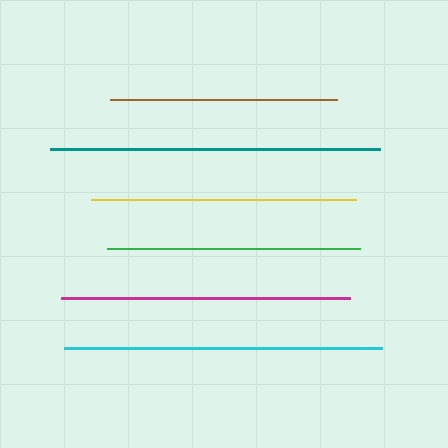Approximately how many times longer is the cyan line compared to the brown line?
The cyan line is approximately 1.4 times the length of the brown line.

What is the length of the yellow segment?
The yellow segment is approximately 265 pixels long.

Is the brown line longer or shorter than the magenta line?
The magenta line is longer than the brown line.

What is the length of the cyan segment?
The cyan segment is approximately 318 pixels long.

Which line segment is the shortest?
The brown line is the shortest at approximately 227 pixels.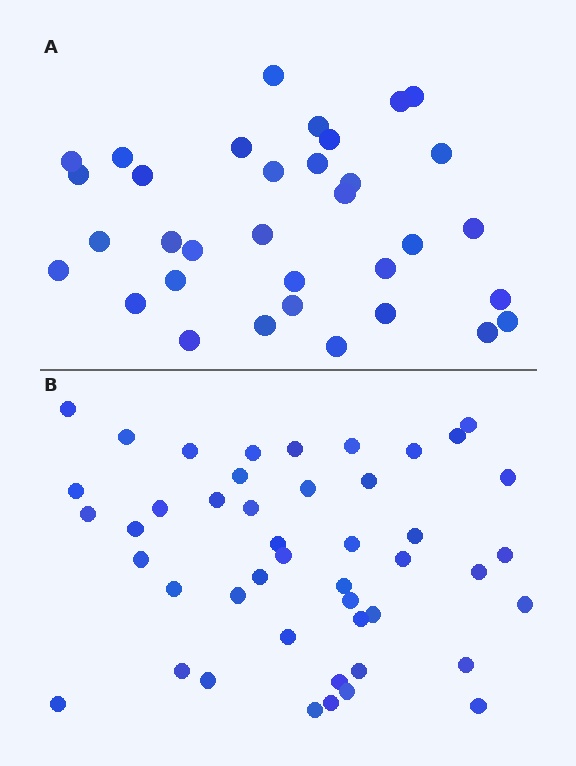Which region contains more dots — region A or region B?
Region B (the bottom region) has more dots.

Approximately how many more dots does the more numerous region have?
Region B has roughly 12 or so more dots than region A.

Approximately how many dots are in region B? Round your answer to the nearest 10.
About 50 dots. (The exact count is 46, which rounds to 50.)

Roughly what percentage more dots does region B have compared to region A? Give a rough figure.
About 35% more.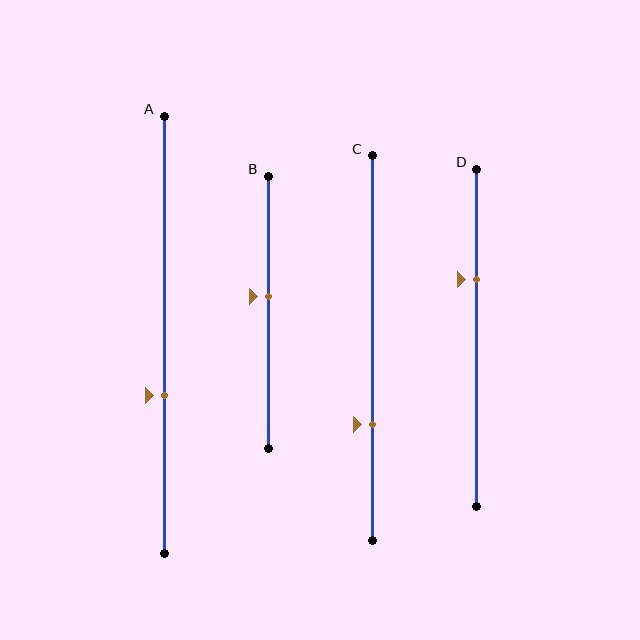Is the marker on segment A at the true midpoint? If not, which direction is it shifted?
No, the marker on segment A is shifted downward by about 14% of the segment length.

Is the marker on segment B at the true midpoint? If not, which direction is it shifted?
No, the marker on segment B is shifted upward by about 6% of the segment length.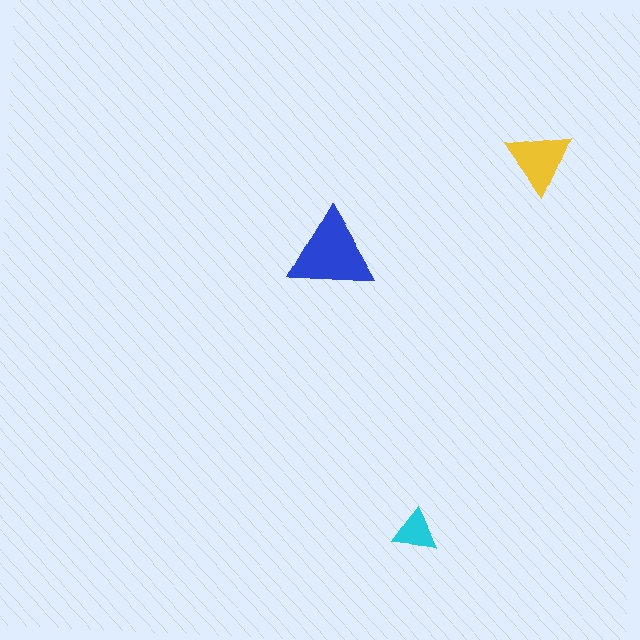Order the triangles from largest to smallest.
the blue one, the yellow one, the cyan one.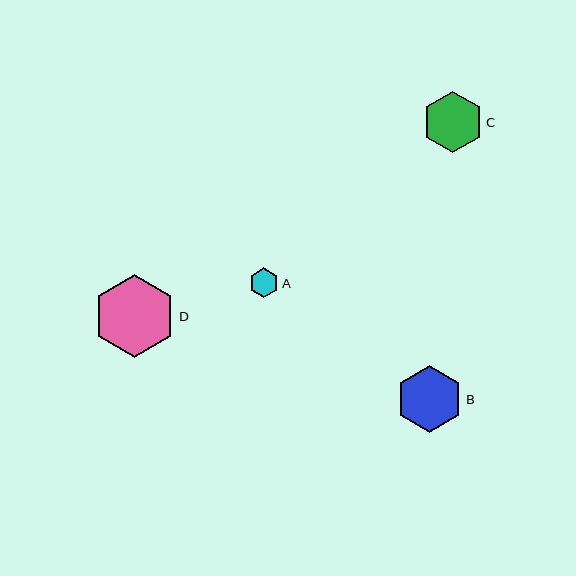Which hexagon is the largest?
Hexagon D is the largest with a size of approximately 83 pixels.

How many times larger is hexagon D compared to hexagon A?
Hexagon D is approximately 2.8 times the size of hexagon A.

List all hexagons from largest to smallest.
From largest to smallest: D, B, C, A.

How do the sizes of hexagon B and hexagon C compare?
Hexagon B and hexagon C are approximately the same size.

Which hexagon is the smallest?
Hexagon A is the smallest with a size of approximately 30 pixels.